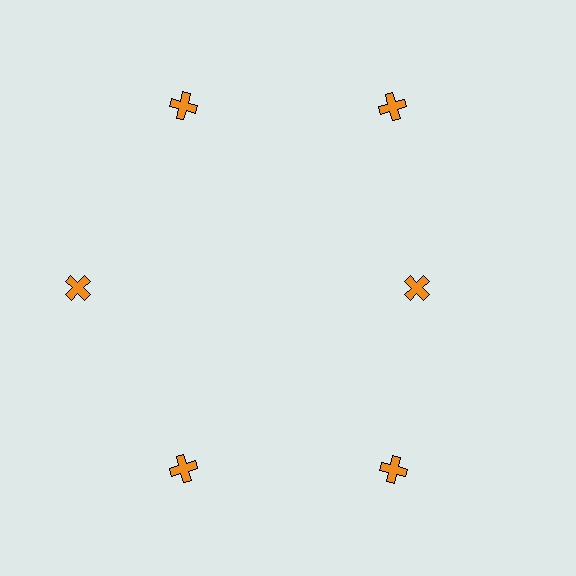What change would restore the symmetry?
The symmetry would be restored by moving it outward, back onto the ring so that all 6 crosses sit at equal angles and equal distance from the center.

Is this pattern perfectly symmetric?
No. The 6 orange crosses are arranged in a ring, but one element near the 3 o'clock position is pulled inward toward the center, breaking the 6-fold rotational symmetry.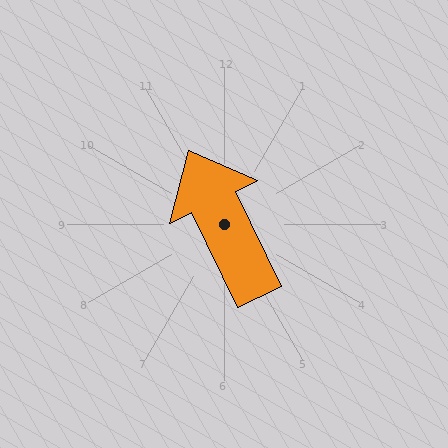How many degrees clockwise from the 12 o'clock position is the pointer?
Approximately 334 degrees.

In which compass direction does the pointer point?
Northwest.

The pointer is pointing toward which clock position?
Roughly 11 o'clock.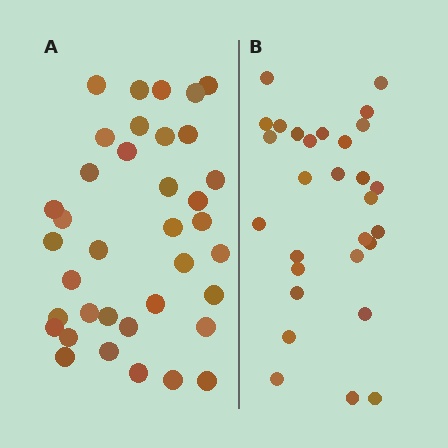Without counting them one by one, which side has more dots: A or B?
Region A (the left region) has more dots.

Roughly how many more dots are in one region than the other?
Region A has roughly 8 or so more dots than region B.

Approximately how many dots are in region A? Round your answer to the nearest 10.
About 40 dots. (The exact count is 37, which rounds to 40.)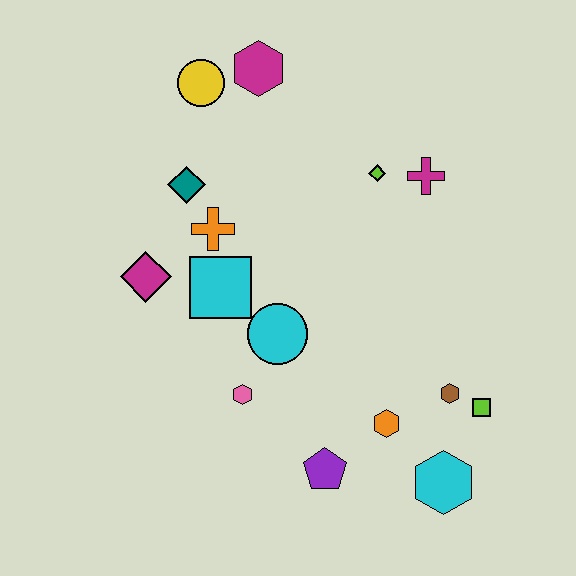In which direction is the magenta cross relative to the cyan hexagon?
The magenta cross is above the cyan hexagon.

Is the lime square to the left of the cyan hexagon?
No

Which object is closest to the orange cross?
The teal diamond is closest to the orange cross.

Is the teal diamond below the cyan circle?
No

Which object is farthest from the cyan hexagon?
The yellow circle is farthest from the cyan hexagon.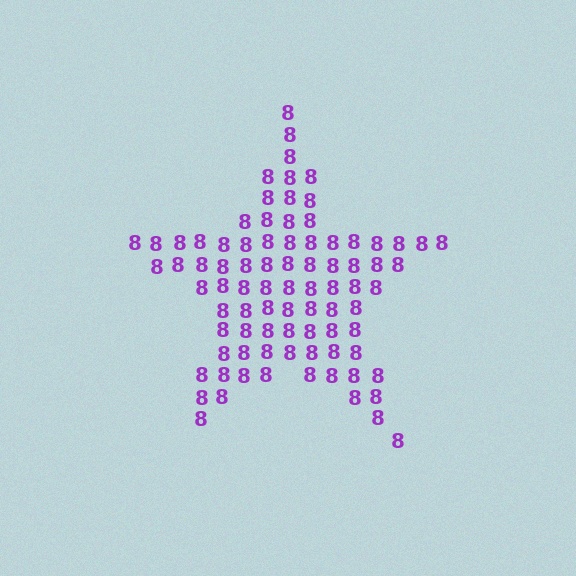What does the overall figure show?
The overall figure shows a star.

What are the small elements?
The small elements are digit 8's.